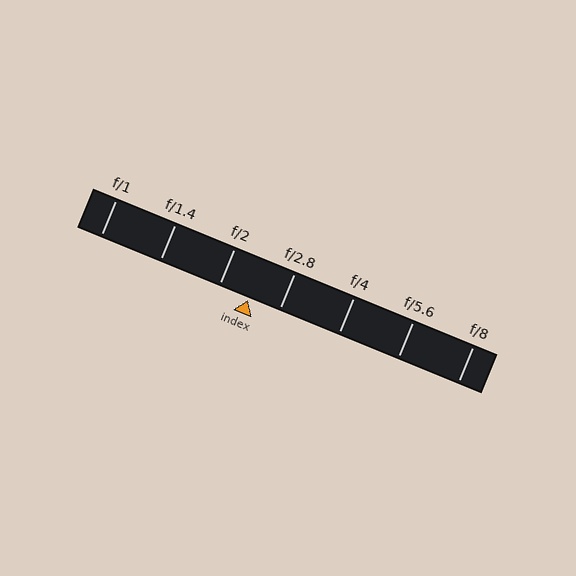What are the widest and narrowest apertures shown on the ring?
The widest aperture shown is f/1 and the narrowest is f/8.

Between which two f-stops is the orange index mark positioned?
The index mark is between f/2 and f/2.8.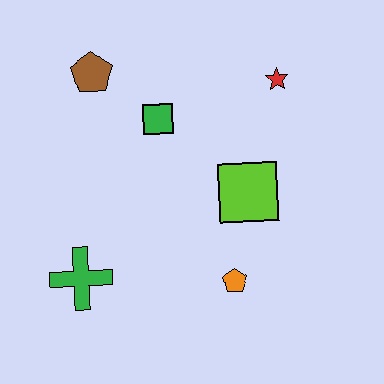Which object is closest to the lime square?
The orange pentagon is closest to the lime square.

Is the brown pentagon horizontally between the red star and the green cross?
Yes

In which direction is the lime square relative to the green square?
The lime square is to the right of the green square.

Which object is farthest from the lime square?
The brown pentagon is farthest from the lime square.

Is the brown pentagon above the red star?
Yes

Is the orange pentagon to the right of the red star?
No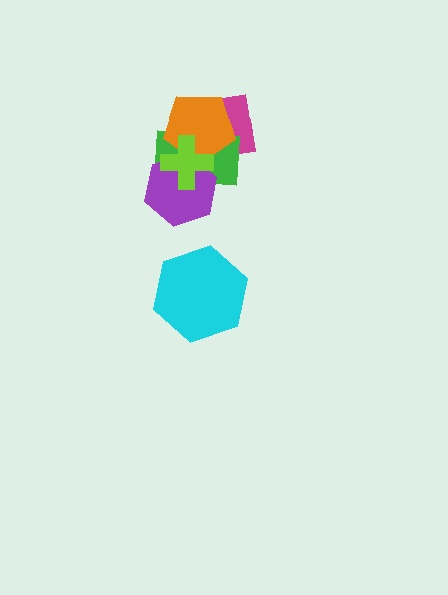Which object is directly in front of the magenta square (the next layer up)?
The green rectangle is directly in front of the magenta square.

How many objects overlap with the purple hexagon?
3 objects overlap with the purple hexagon.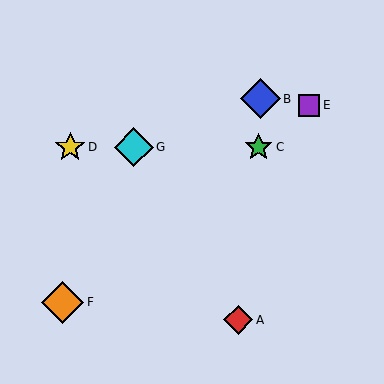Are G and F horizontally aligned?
No, G is at y≈147 and F is at y≈302.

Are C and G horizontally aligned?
Yes, both are at y≈147.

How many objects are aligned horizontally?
3 objects (C, D, G) are aligned horizontally.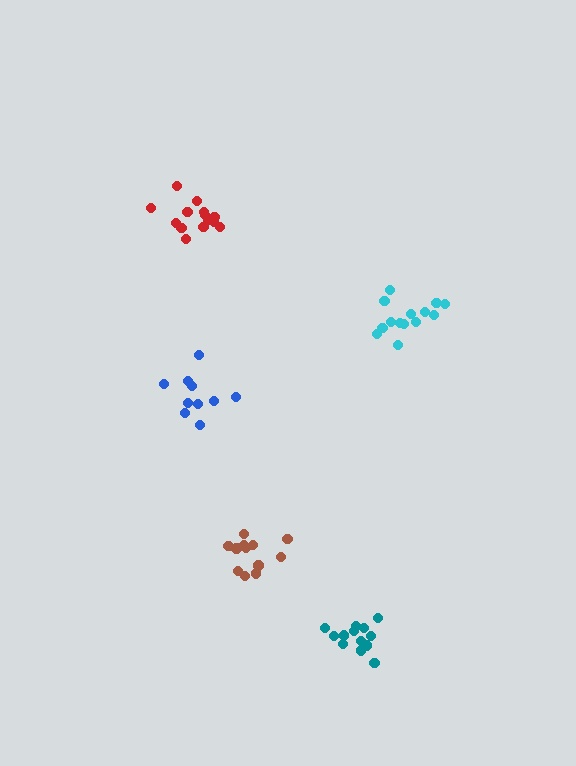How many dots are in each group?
Group 1: 14 dots, Group 2: 10 dots, Group 3: 13 dots, Group 4: 13 dots, Group 5: 15 dots (65 total).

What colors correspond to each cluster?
The clusters are colored: red, blue, teal, brown, cyan.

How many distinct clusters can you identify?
There are 5 distinct clusters.